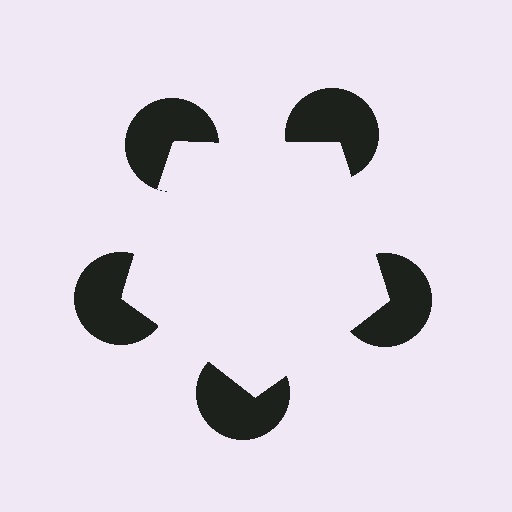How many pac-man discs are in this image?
There are 5 — one at each vertex of the illusory pentagon.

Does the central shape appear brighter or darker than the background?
It typically appears slightly brighter than the background, even though no actual brightness change is drawn.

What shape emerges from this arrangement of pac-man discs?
An illusory pentagon — its edges are inferred from the aligned wedge cuts in the pac-man discs, not physically drawn.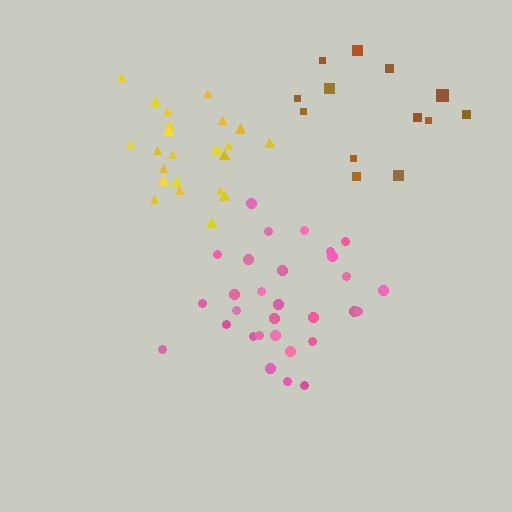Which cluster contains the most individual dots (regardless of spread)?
Pink (30).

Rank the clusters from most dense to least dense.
yellow, pink, brown.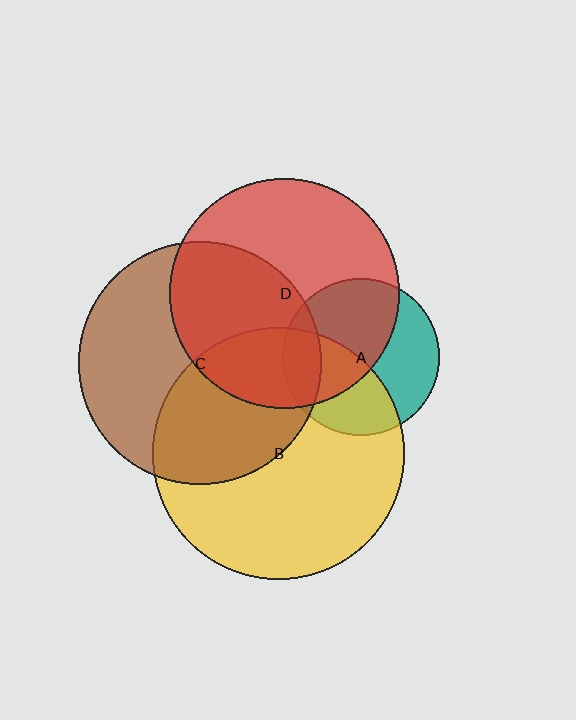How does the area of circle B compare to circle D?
Approximately 1.2 times.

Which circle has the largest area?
Circle B (yellow).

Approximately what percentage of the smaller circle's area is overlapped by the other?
Approximately 15%.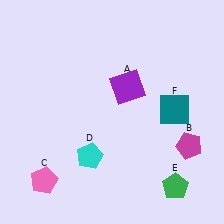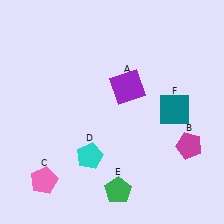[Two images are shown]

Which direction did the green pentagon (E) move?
The green pentagon (E) moved left.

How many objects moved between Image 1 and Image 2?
1 object moved between the two images.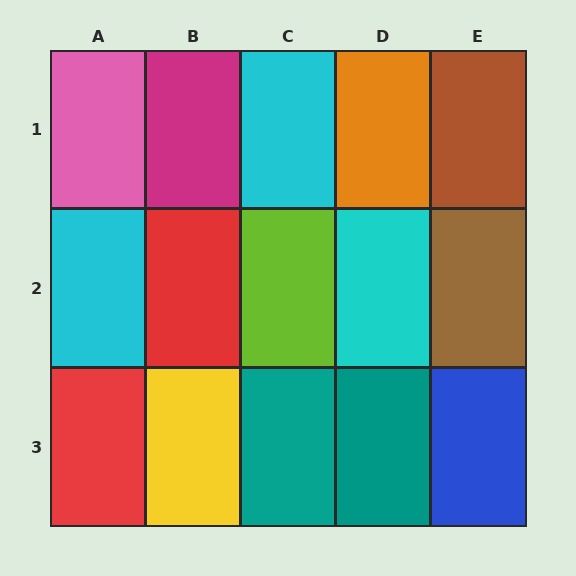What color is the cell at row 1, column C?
Cyan.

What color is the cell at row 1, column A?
Pink.